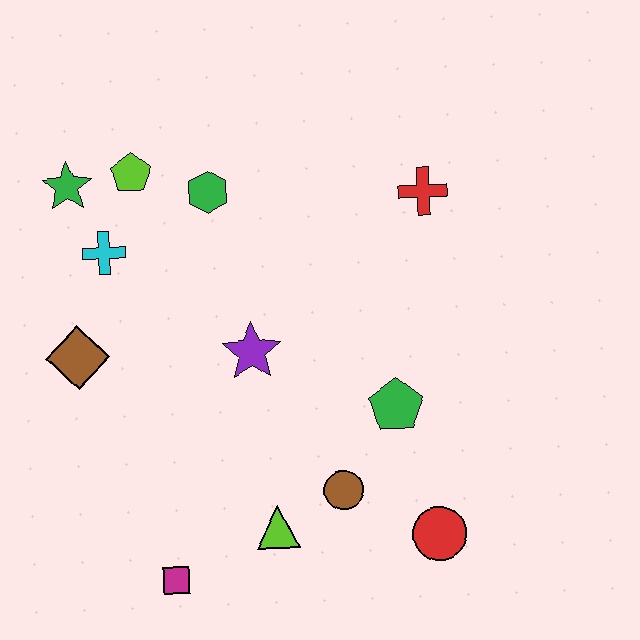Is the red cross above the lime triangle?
Yes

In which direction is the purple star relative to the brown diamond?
The purple star is to the right of the brown diamond.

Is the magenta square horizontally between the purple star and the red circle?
No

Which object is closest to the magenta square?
The lime triangle is closest to the magenta square.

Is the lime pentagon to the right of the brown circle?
No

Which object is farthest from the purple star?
The red circle is farthest from the purple star.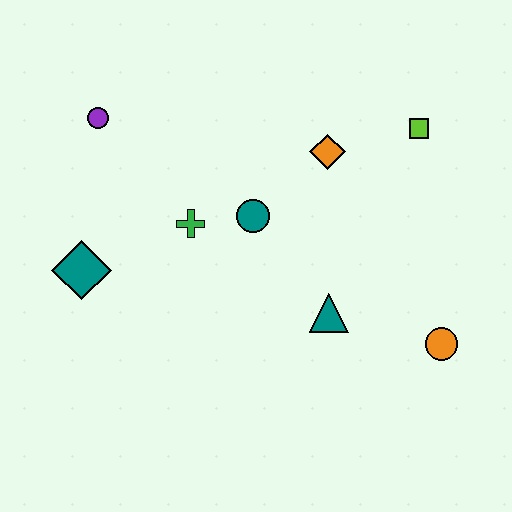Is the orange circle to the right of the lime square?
Yes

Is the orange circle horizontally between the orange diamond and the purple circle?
No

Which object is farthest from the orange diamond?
The teal diamond is farthest from the orange diamond.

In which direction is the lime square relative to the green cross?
The lime square is to the right of the green cross.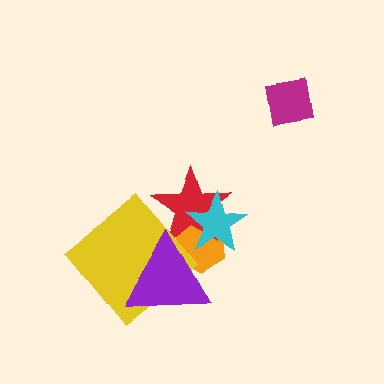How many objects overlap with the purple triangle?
3 objects overlap with the purple triangle.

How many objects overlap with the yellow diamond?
2 objects overlap with the yellow diamond.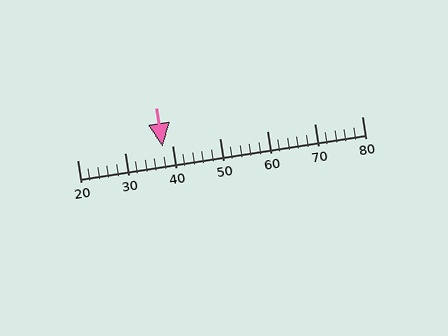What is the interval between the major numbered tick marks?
The major tick marks are spaced 10 units apart.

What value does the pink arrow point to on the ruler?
The pink arrow points to approximately 38.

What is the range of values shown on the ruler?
The ruler shows values from 20 to 80.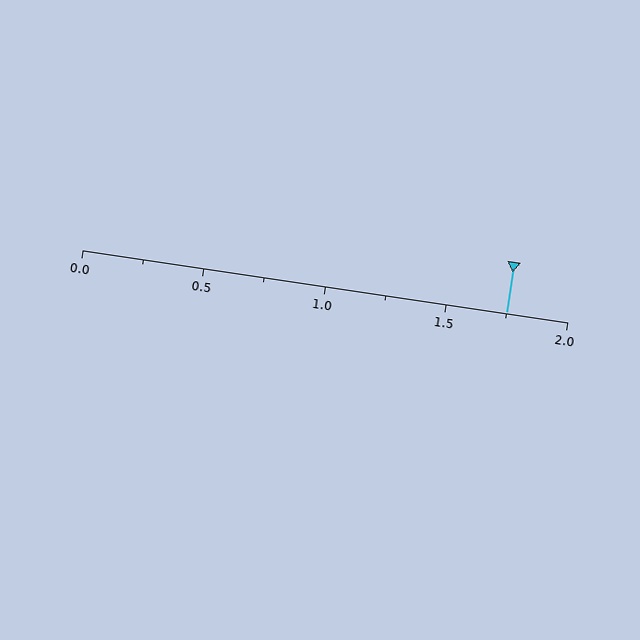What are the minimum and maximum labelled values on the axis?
The axis runs from 0.0 to 2.0.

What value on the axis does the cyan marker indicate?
The marker indicates approximately 1.75.